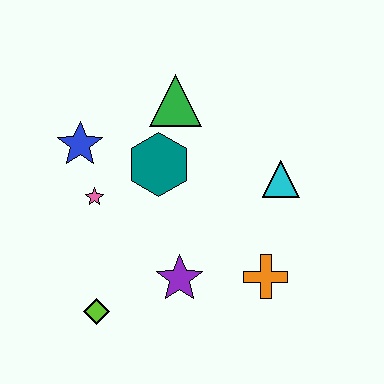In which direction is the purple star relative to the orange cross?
The purple star is to the left of the orange cross.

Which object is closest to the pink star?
The blue star is closest to the pink star.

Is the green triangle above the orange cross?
Yes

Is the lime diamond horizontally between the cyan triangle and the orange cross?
No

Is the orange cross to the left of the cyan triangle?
Yes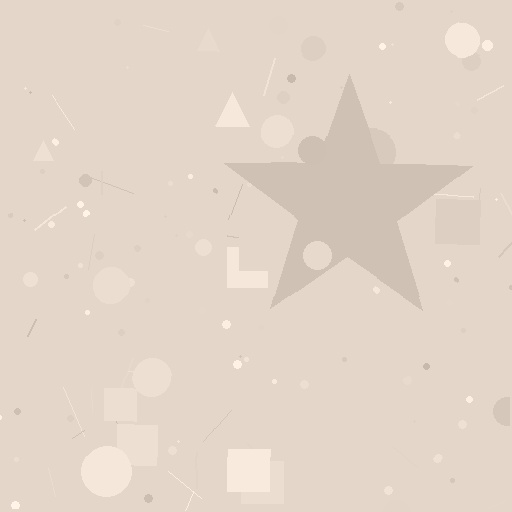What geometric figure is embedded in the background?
A star is embedded in the background.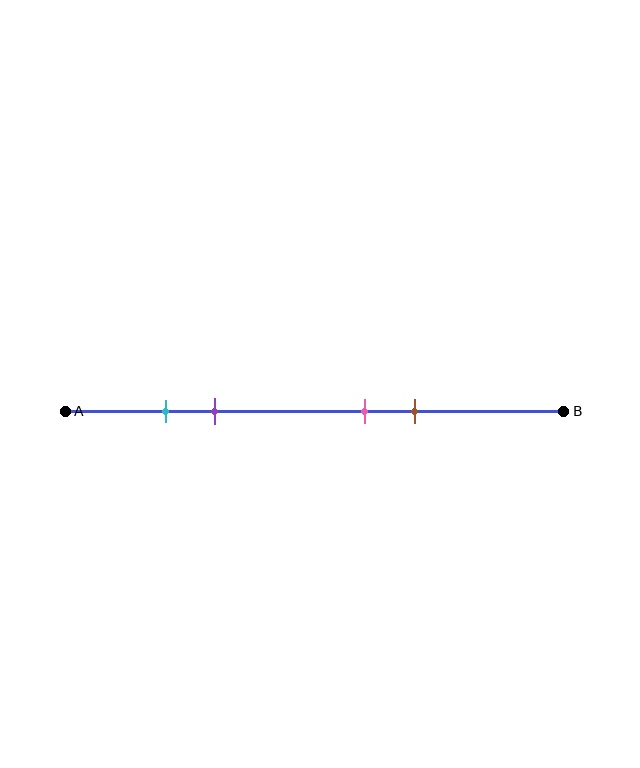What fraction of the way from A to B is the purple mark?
The purple mark is approximately 30% (0.3) of the way from A to B.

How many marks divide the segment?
There are 4 marks dividing the segment.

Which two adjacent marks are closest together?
The cyan and purple marks are the closest adjacent pair.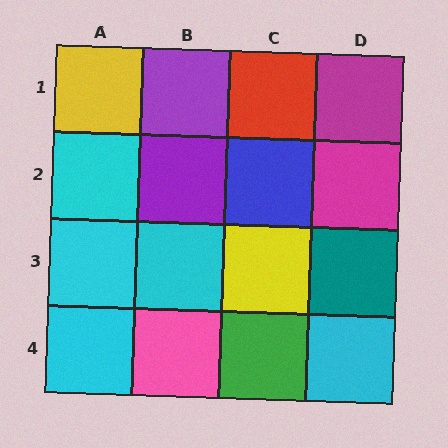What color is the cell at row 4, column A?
Cyan.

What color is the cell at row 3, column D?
Teal.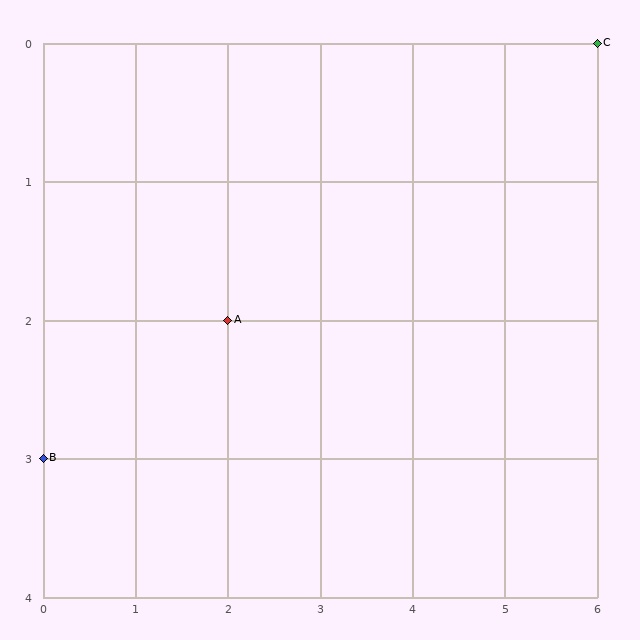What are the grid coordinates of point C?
Point C is at grid coordinates (6, 0).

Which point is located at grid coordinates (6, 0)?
Point C is at (6, 0).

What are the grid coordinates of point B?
Point B is at grid coordinates (0, 3).